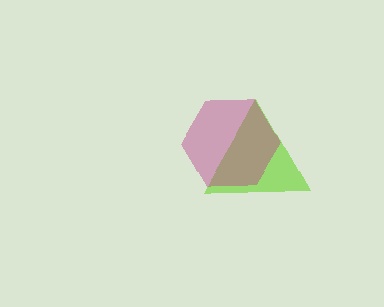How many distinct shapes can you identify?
There are 2 distinct shapes: a lime triangle, a magenta hexagon.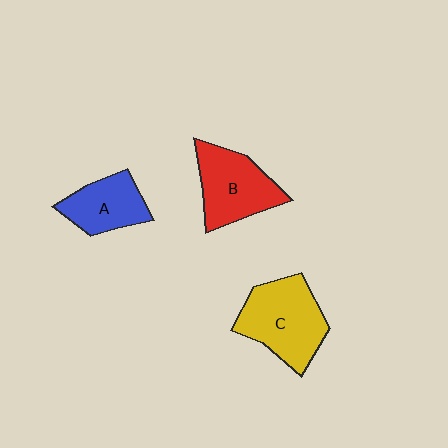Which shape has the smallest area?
Shape A (blue).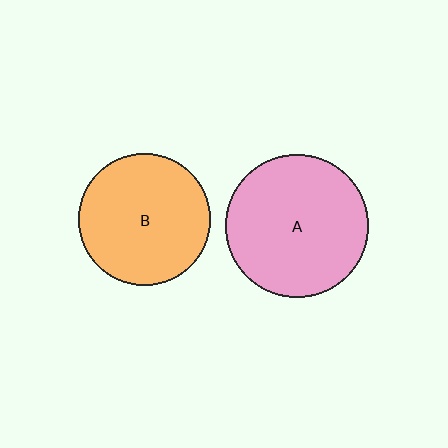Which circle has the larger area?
Circle A (pink).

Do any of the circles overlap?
No, none of the circles overlap.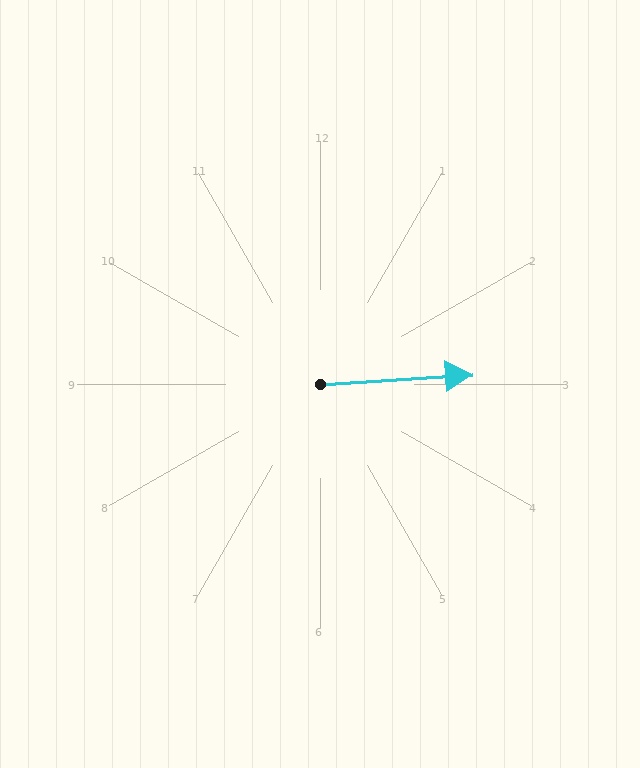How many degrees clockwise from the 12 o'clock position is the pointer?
Approximately 86 degrees.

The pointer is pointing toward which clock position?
Roughly 3 o'clock.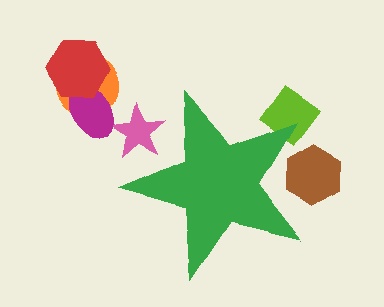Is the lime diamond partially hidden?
Yes, the lime diamond is partially hidden behind the green star.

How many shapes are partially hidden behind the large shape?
3 shapes are partially hidden.